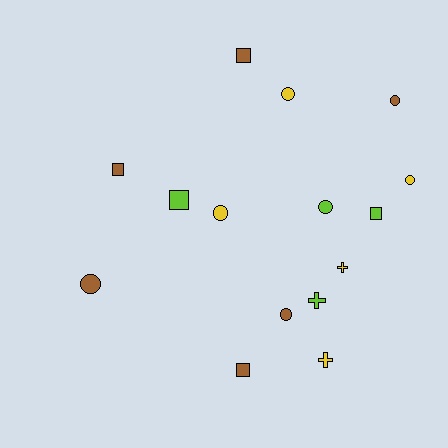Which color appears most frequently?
Brown, with 6 objects.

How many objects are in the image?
There are 15 objects.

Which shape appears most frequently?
Circle, with 7 objects.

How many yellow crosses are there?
There are 2 yellow crosses.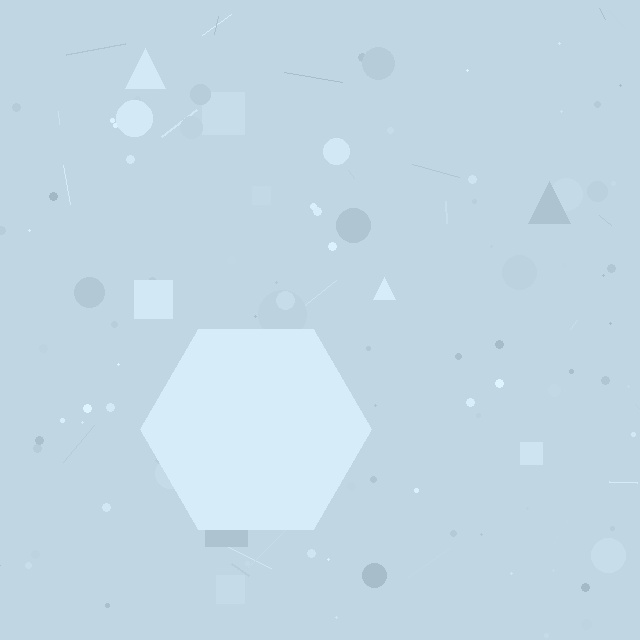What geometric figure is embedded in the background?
A hexagon is embedded in the background.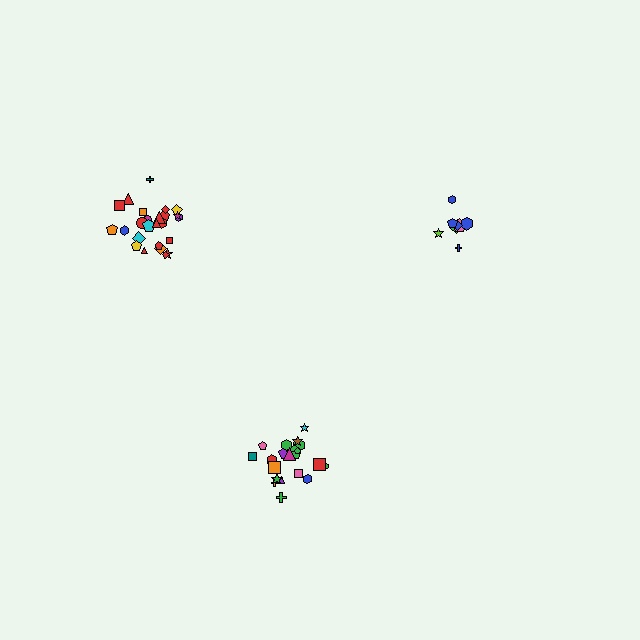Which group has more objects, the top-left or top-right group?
The top-left group.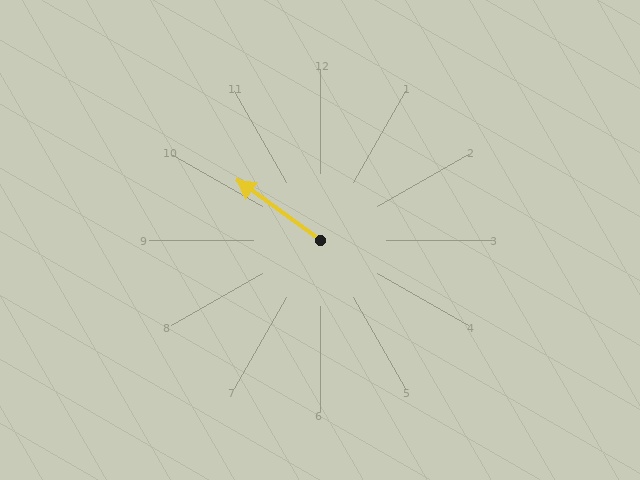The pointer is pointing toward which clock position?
Roughly 10 o'clock.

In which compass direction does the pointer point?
Northwest.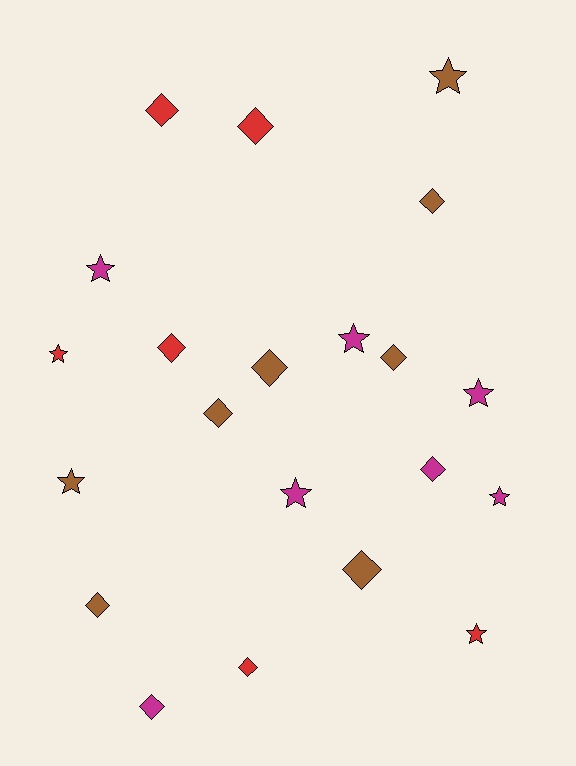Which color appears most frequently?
Brown, with 8 objects.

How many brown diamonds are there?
There are 6 brown diamonds.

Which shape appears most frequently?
Diamond, with 12 objects.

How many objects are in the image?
There are 21 objects.